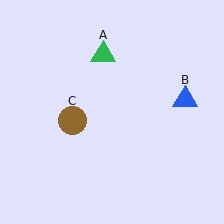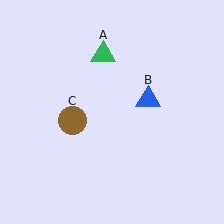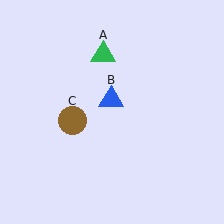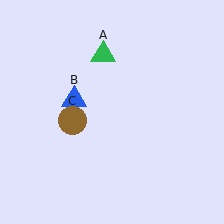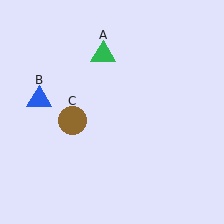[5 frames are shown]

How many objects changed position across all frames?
1 object changed position: blue triangle (object B).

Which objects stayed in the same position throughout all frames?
Green triangle (object A) and brown circle (object C) remained stationary.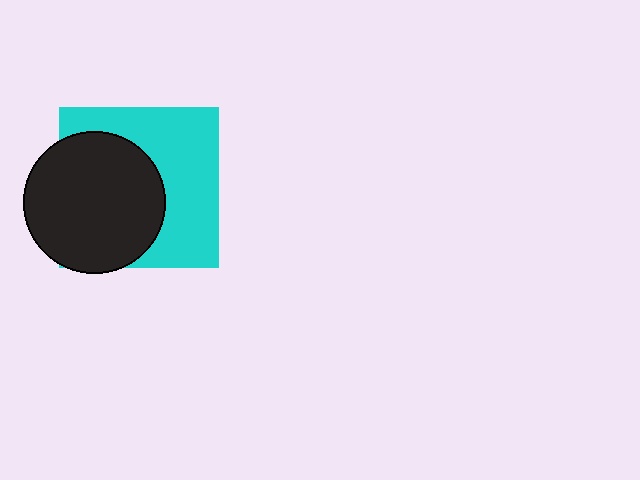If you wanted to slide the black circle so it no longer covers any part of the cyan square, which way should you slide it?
Slide it left — that is the most direct way to separate the two shapes.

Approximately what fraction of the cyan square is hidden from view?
Roughly 49% of the cyan square is hidden behind the black circle.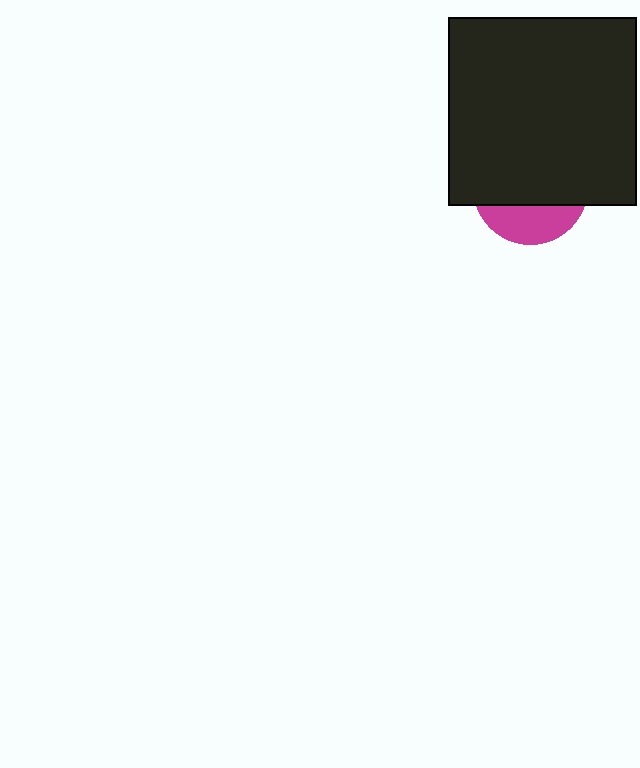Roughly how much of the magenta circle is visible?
A small part of it is visible (roughly 30%).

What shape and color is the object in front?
The object in front is a black square.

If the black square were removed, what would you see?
You would see the complete magenta circle.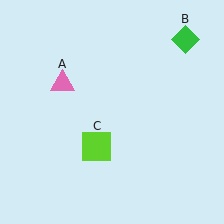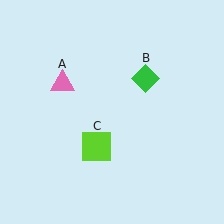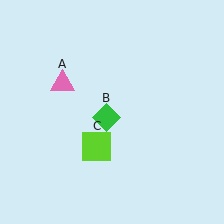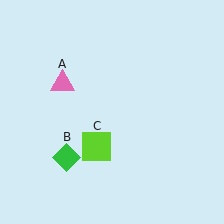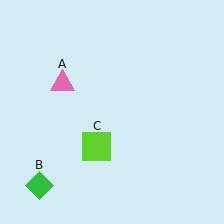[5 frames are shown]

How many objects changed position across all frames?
1 object changed position: green diamond (object B).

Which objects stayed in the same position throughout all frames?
Pink triangle (object A) and lime square (object C) remained stationary.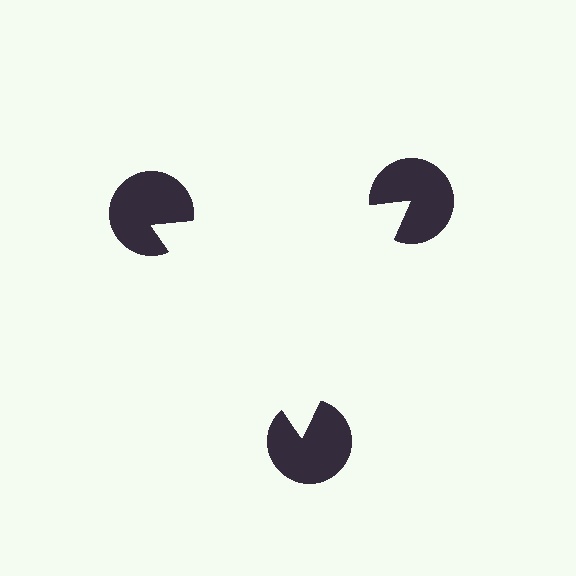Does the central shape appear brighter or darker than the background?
It typically appears slightly brighter than the background, even though no actual brightness change is drawn.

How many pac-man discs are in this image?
There are 3 — one at each vertex of the illusory triangle.